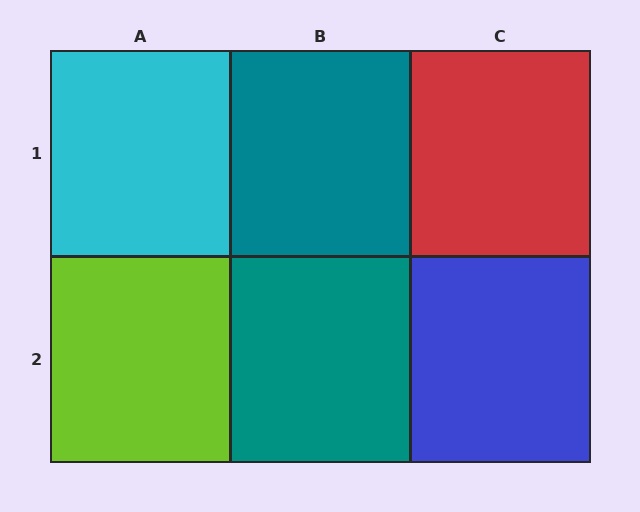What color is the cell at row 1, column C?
Red.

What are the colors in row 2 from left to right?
Lime, teal, blue.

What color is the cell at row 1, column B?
Teal.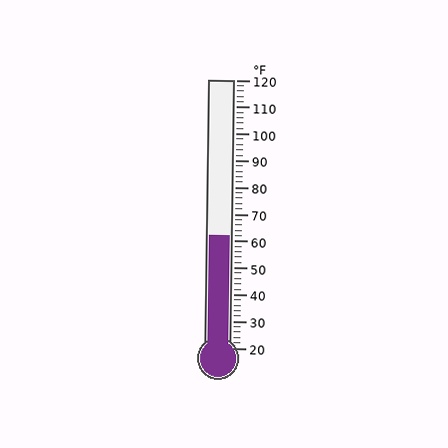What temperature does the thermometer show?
The thermometer shows approximately 62°F.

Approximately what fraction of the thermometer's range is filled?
The thermometer is filled to approximately 40% of its range.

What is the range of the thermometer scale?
The thermometer scale ranges from 20°F to 120°F.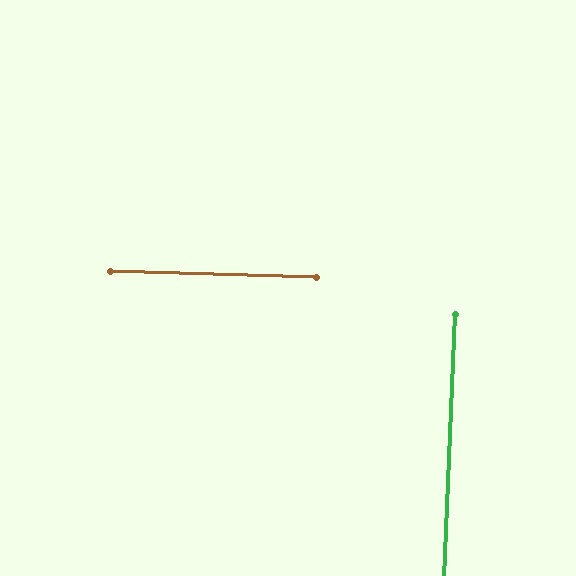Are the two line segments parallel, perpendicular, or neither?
Perpendicular — they meet at approximately 89°.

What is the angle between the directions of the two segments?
Approximately 89 degrees.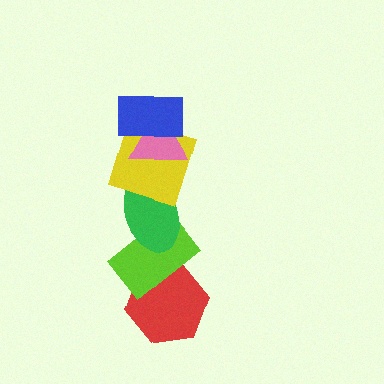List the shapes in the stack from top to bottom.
From top to bottom: the blue rectangle, the pink triangle, the yellow square, the green ellipse, the lime rectangle, the red hexagon.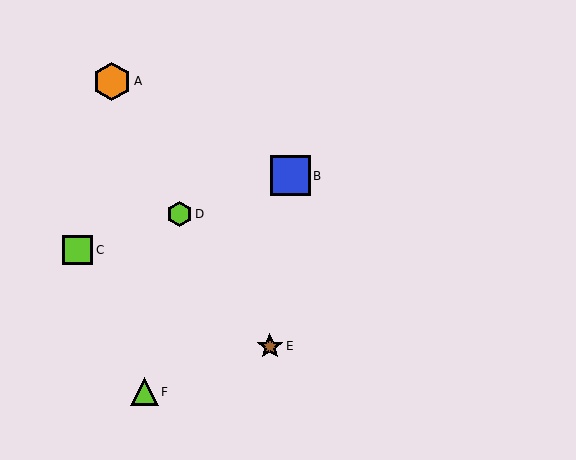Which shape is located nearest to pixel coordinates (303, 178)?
The blue square (labeled B) at (291, 176) is nearest to that location.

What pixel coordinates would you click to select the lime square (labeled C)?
Click at (78, 250) to select the lime square C.